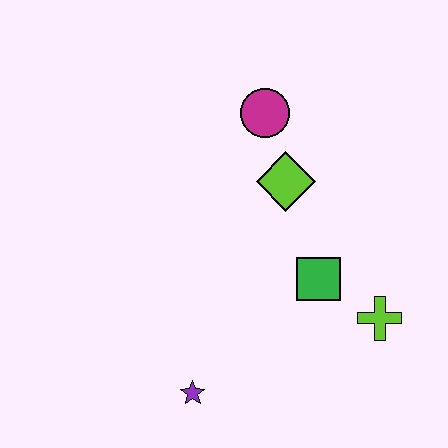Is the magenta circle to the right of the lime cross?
No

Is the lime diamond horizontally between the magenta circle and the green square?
Yes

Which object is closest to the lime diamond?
The magenta circle is closest to the lime diamond.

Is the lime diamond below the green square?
No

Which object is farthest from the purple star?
The magenta circle is farthest from the purple star.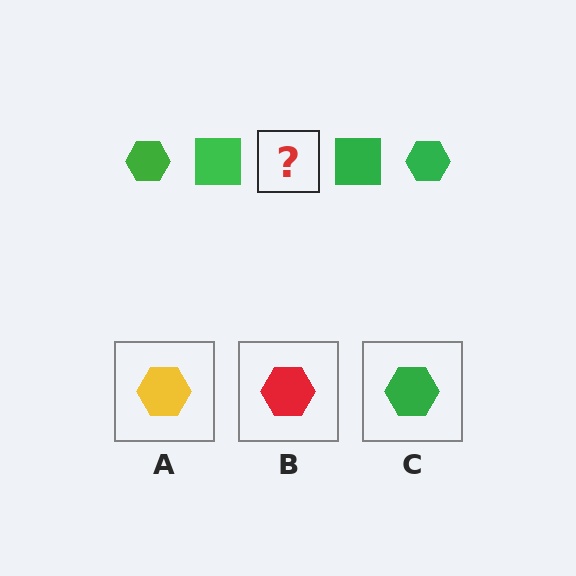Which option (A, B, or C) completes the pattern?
C.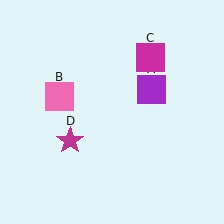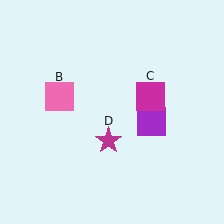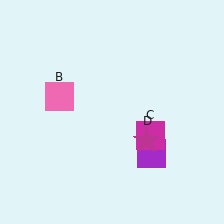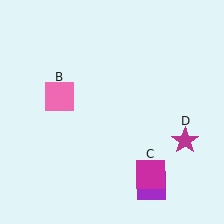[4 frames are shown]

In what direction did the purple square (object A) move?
The purple square (object A) moved down.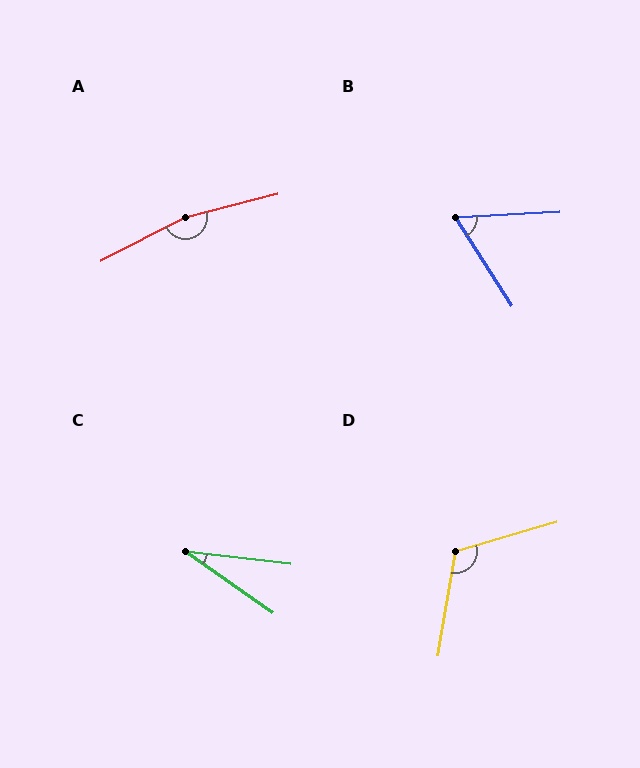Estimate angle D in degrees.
Approximately 115 degrees.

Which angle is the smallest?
C, at approximately 28 degrees.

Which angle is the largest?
A, at approximately 167 degrees.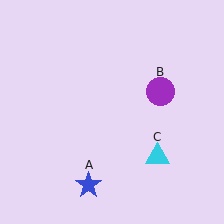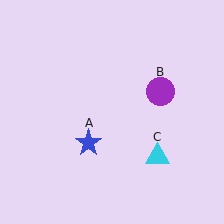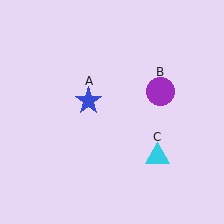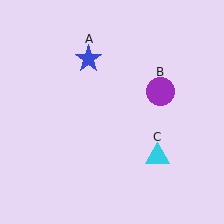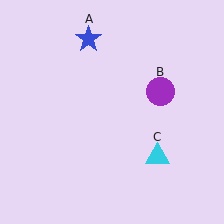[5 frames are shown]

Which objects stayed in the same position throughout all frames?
Purple circle (object B) and cyan triangle (object C) remained stationary.